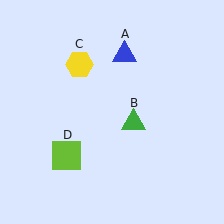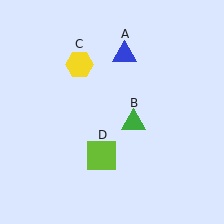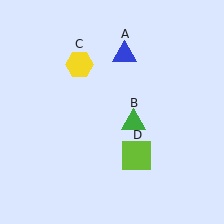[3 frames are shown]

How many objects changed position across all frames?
1 object changed position: lime square (object D).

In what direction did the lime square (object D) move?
The lime square (object D) moved right.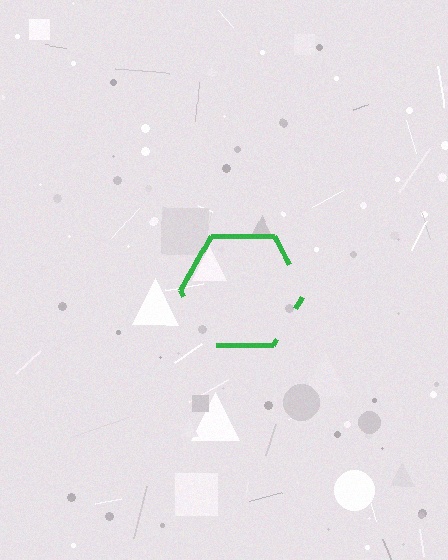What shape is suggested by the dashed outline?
The dashed outline suggests a hexagon.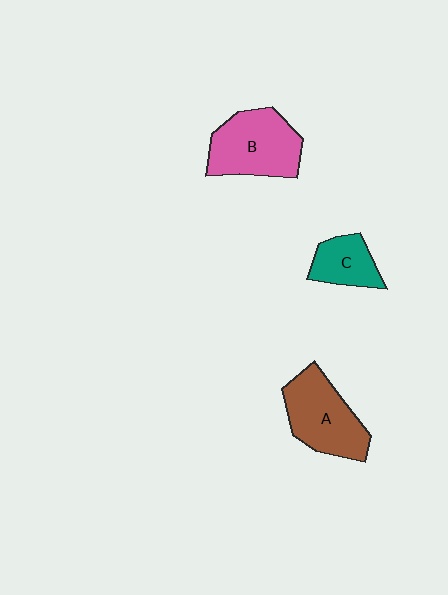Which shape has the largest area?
Shape B (pink).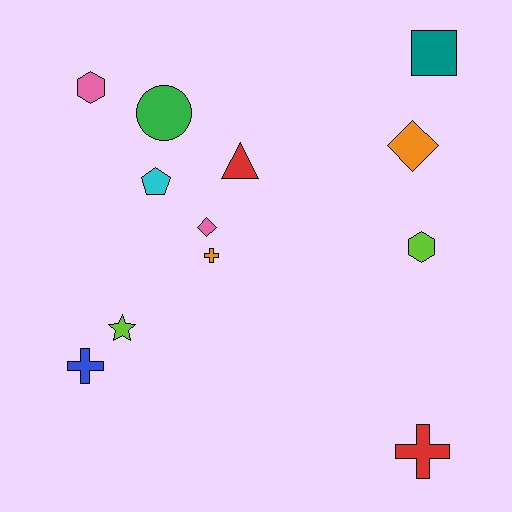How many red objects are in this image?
There are 2 red objects.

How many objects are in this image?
There are 12 objects.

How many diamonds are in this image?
There are 2 diamonds.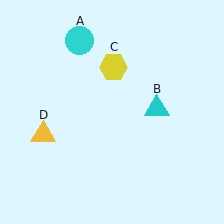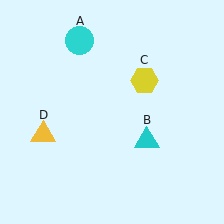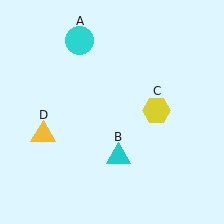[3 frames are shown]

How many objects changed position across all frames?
2 objects changed position: cyan triangle (object B), yellow hexagon (object C).